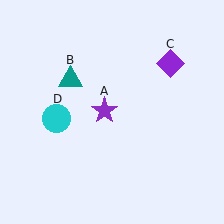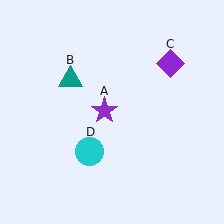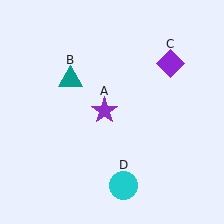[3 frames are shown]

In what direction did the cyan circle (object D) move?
The cyan circle (object D) moved down and to the right.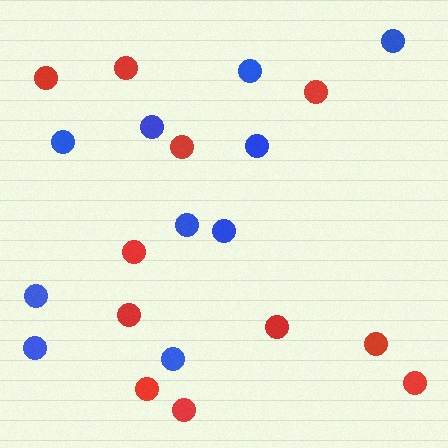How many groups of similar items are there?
There are 2 groups: one group of blue circles (10) and one group of red circles (11).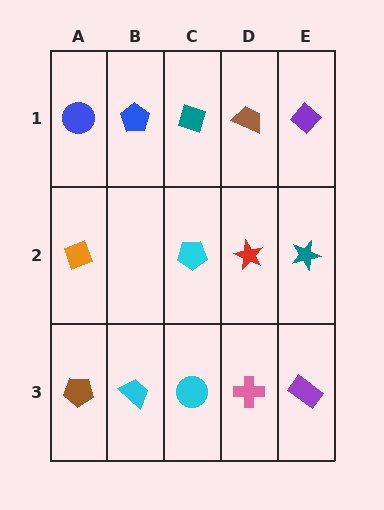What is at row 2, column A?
An orange diamond.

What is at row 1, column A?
A blue circle.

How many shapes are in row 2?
4 shapes.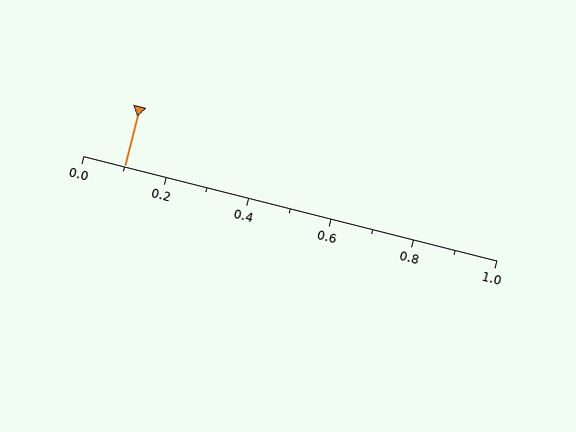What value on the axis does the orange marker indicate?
The marker indicates approximately 0.1.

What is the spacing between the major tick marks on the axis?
The major ticks are spaced 0.2 apart.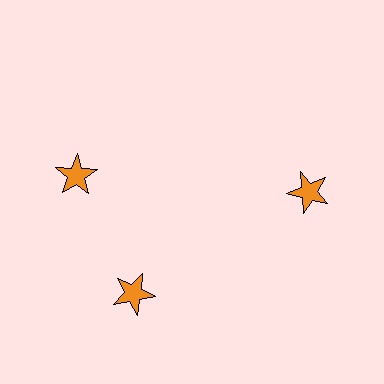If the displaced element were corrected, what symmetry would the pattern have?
It would have 3-fold rotational symmetry — the pattern would map onto itself every 120 degrees.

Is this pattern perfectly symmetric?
No. The 3 orange stars are arranged in a ring, but one element near the 11 o'clock position is rotated out of alignment along the ring, breaking the 3-fold rotational symmetry.